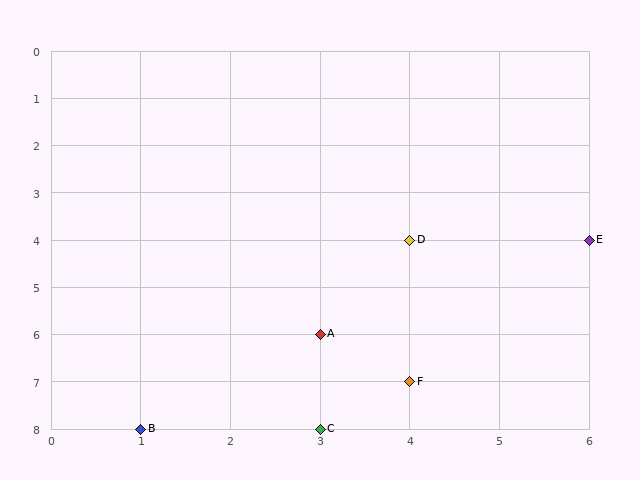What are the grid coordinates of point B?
Point B is at grid coordinates (1, 8).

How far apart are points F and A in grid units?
Points F and A are 1 column and 1 row apart (about 1.4 grid units diagonally).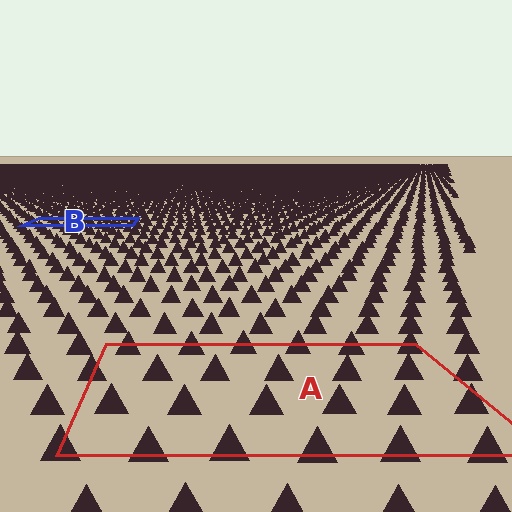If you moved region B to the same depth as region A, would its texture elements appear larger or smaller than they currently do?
They would appear larger. At a closer depth, the same texture elements are projected at a bigger on-screen size.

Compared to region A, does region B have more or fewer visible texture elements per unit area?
Region B has more texture elements per unit area — they are packed more densely because it is farther away.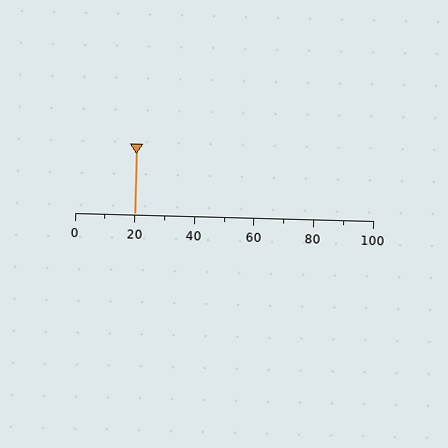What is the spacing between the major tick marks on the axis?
The major ticks are spaced 20 apart.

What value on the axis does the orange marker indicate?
The marker indicates approximately 20.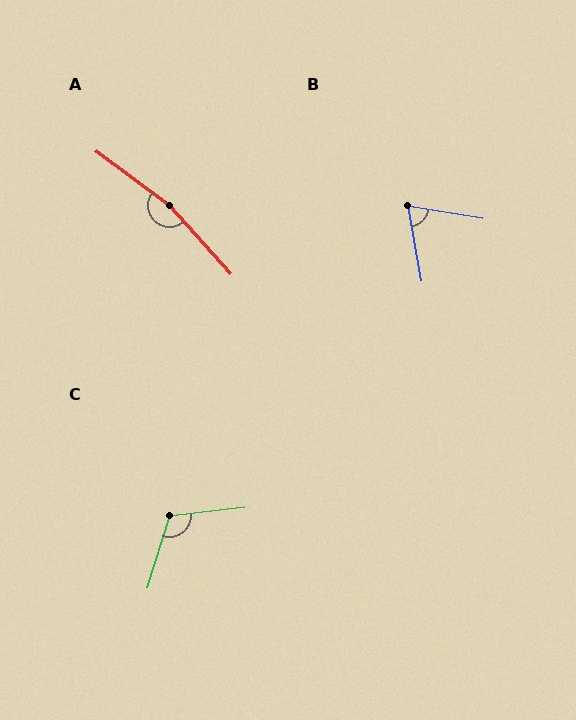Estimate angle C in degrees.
Approximately 114 degrees.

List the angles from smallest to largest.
B (71°), C (114°), A (169°).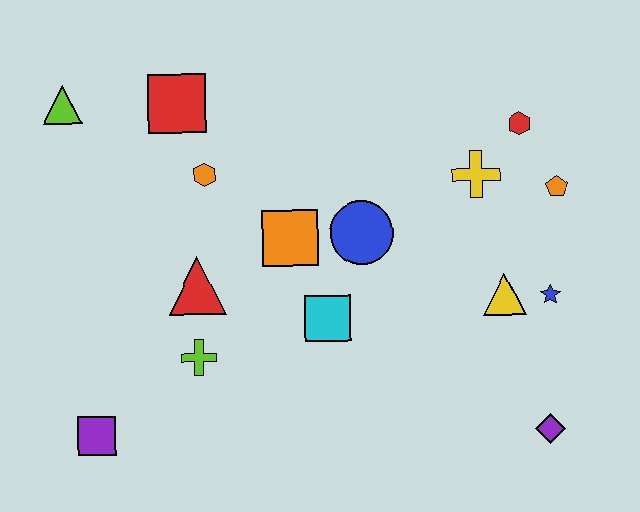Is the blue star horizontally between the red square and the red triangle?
No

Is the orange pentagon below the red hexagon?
Yes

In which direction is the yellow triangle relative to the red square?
The yellow triangle is to the right of the red square.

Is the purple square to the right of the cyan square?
No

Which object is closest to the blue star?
The yellow triangle is closest to the blue star.